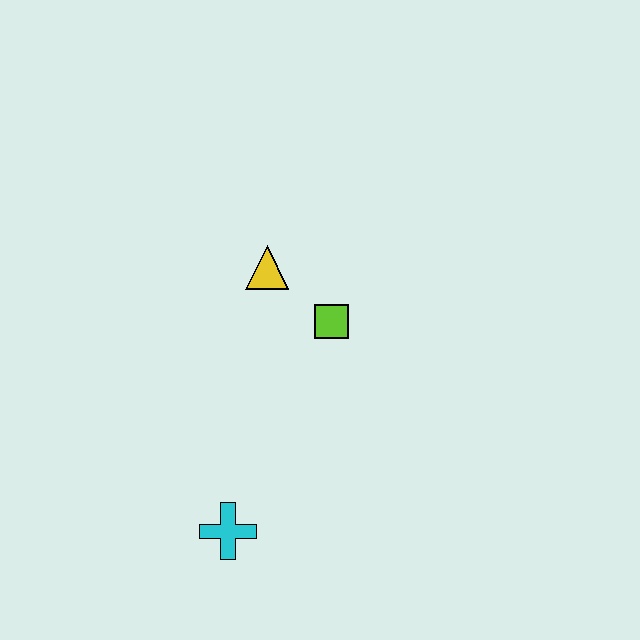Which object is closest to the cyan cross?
The lime square is closest to the cyan cross.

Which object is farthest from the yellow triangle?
The cyan cross is farthest from the yellow triangle.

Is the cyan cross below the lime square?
Yes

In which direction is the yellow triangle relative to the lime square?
The yellow triangle is to the left of the lime square.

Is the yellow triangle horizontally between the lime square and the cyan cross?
Yes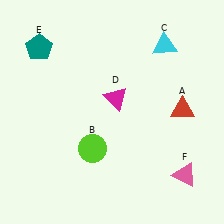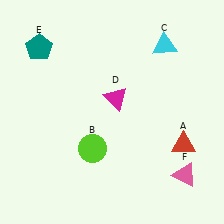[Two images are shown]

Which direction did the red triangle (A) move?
The red triangle (A) moved down.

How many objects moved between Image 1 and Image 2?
1 object moved between the two images.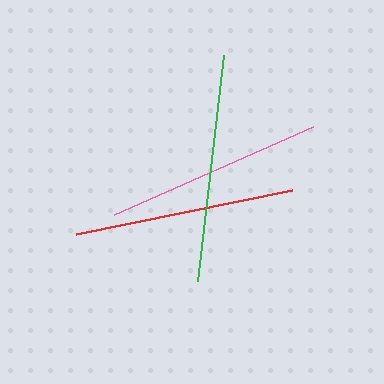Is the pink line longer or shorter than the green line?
The green line is longer than the pink line.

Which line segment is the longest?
The green line is the longest at approximately 227 pixels.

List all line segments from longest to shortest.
From longest to shortest: green, red, pink.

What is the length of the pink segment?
The pink segment is approximately 218 pixels long.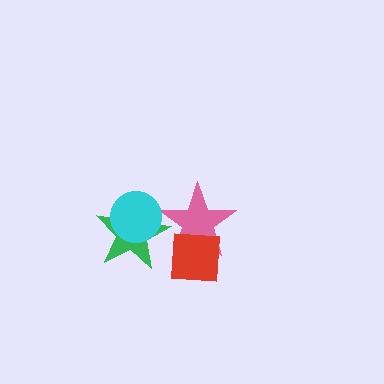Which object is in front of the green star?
The cyan circle is in front of the green star.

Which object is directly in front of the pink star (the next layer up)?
The red square is directly in front of the pink star.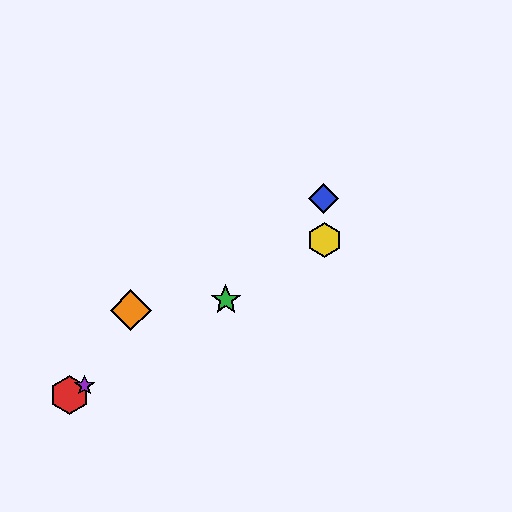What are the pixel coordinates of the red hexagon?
The red hexagon is at (69, 395).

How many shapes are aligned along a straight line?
4 shapes (the red hexagon, the green star, the yellow hexagon, the purple star) are aligned along a straight line.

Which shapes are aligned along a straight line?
The red hexagon, the green star, the yellow hexagon, the purple star are aligned along a straight line.